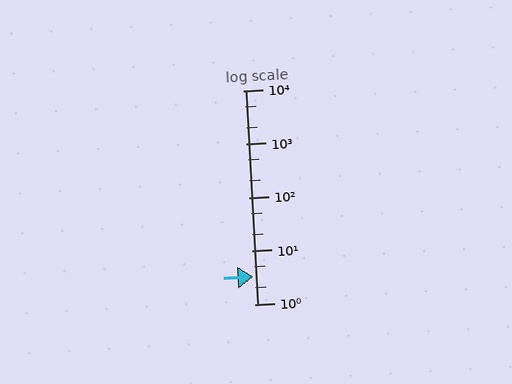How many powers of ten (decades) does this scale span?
The scale spans 4 decades, from 1 to 10000.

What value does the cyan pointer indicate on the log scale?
The pointer indicates approximately 3.3.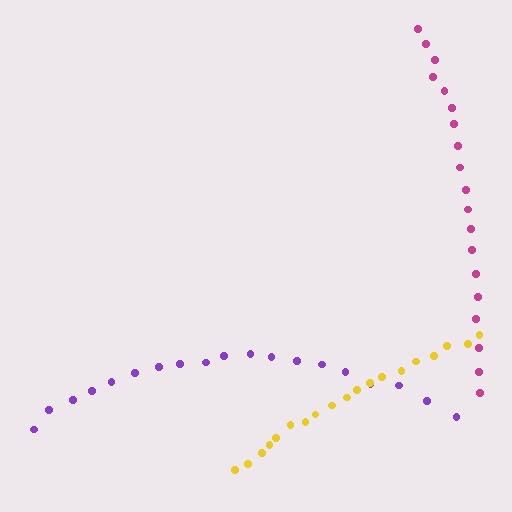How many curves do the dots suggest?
There are 3 distinct paths.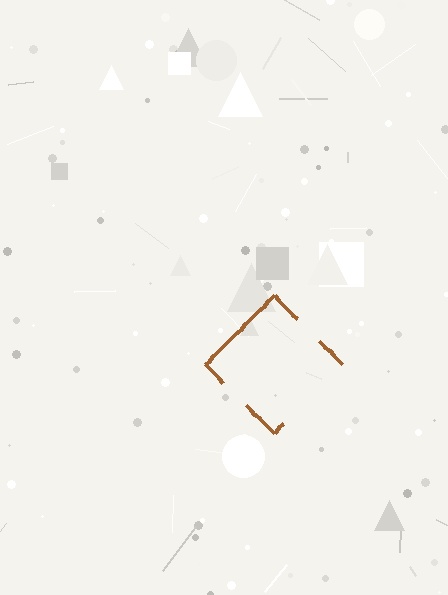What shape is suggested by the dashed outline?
The dashed outline suggests a diamond.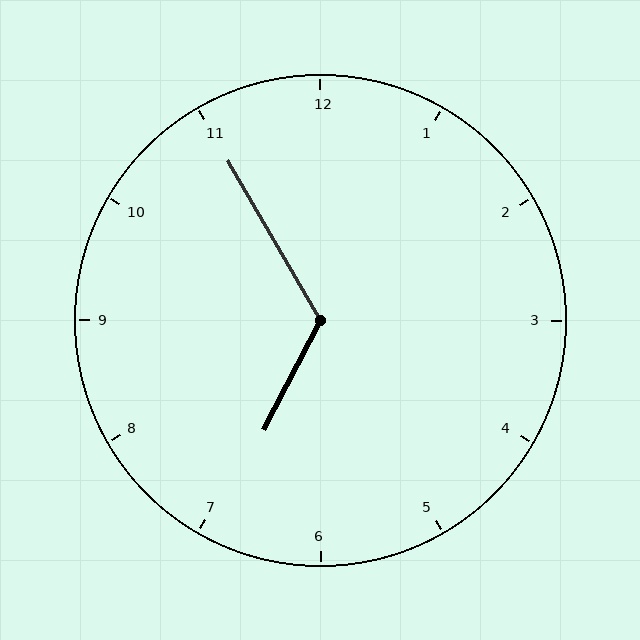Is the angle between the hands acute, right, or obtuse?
It is obtuse.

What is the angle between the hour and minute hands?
Approximately 122 degrees.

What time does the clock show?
6:55.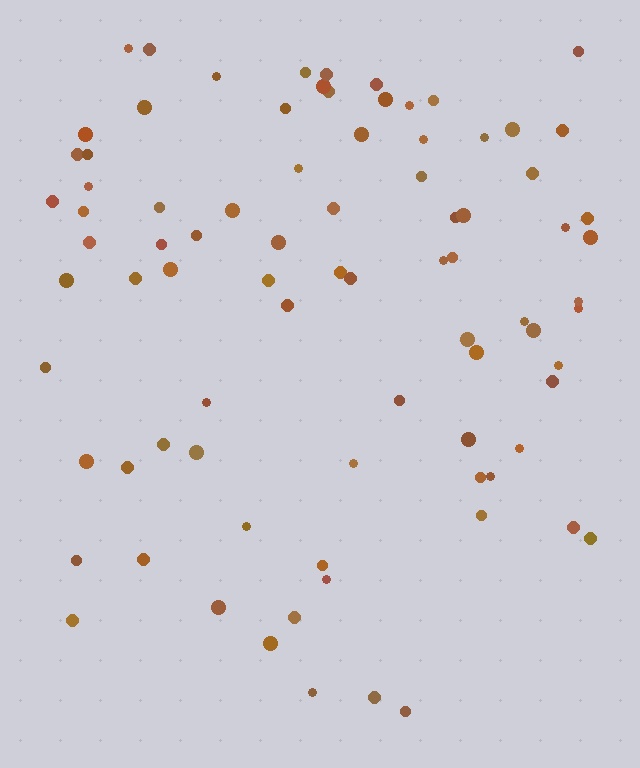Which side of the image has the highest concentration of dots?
The top.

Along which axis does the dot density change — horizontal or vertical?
Vertical.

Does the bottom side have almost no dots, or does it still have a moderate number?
Still a moderate number, just noticeably fewer than the top.